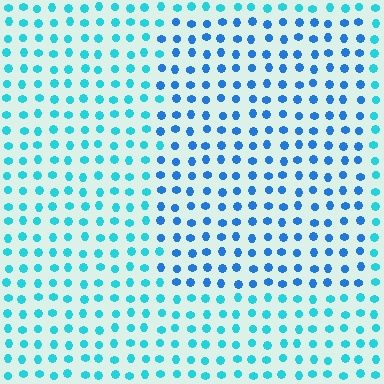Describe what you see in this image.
The image is filled with small cyan elements in a uniform arrangement. A rectangle-shaped region is visible where the elements are tinted to a slightly different hue, forming a subtle color boundary.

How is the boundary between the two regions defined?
The boundary is defined purely by a slight shift in hue (about 29 degrees). Spacing, size, and orientation are identical on both sides.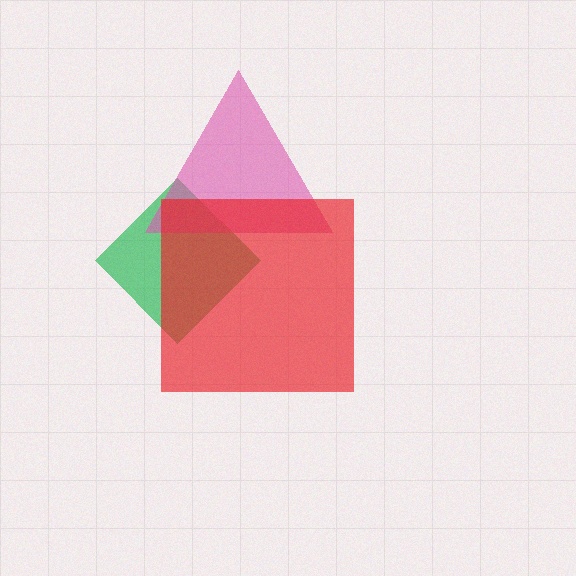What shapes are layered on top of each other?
The layered shapes are: a green diamond, a pink triangle, a red square.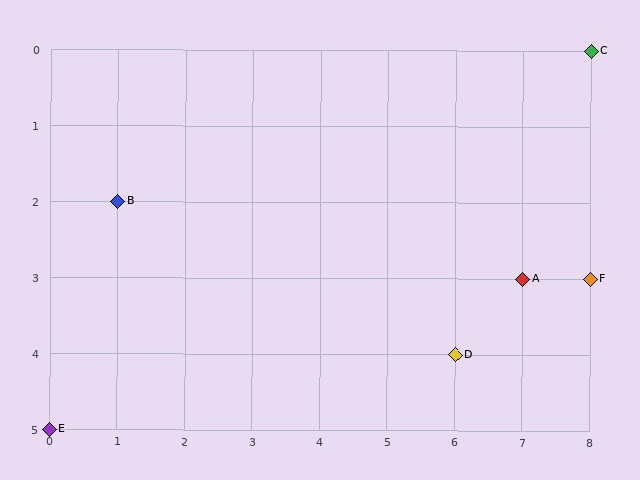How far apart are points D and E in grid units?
Points D and E are 6 columns and 1 row apart (about 6.1 grid units diagonally).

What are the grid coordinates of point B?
Point B is at grid coordinates (1, 2).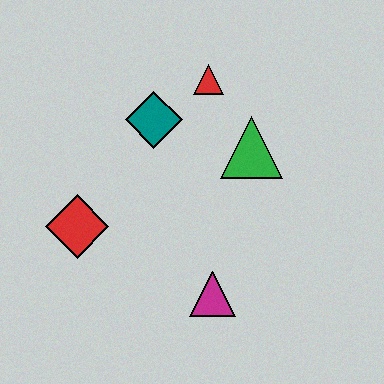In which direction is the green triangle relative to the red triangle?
The green triangle is below the red triangle.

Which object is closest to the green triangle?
The red triangle is closest to the green triangle.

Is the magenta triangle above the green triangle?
No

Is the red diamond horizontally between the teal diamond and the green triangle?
No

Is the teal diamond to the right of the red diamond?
Yes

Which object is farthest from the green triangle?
The red diamond is farthest from the green triangle.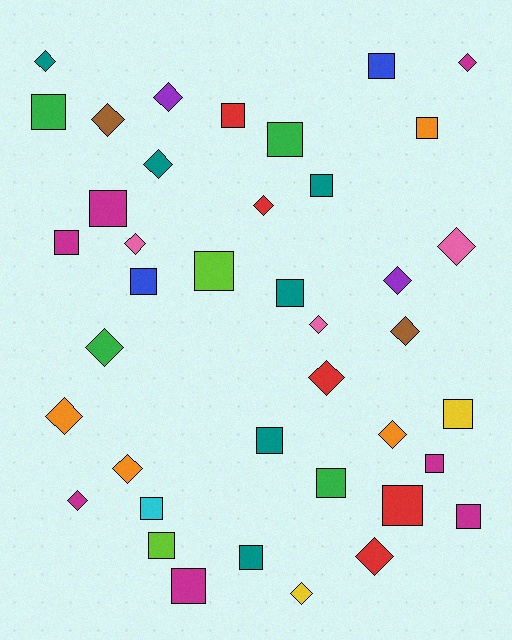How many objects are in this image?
There are 40 objects.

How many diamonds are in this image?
There are 19 diamonds.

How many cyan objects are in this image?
There is 1 cyan object.